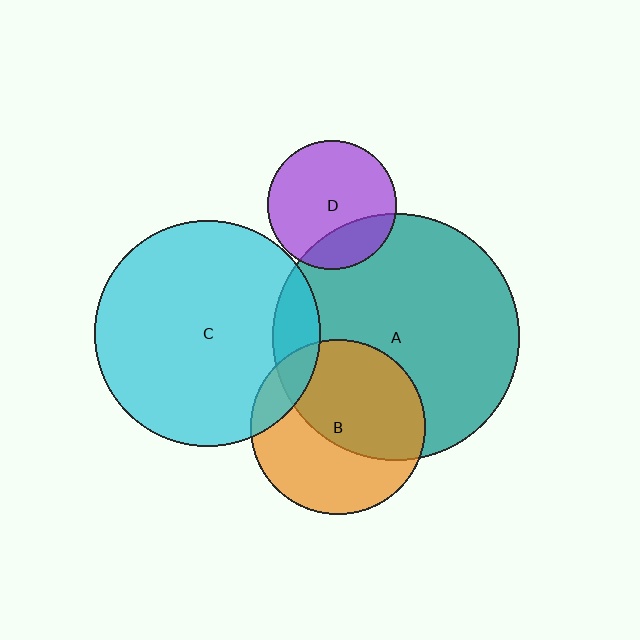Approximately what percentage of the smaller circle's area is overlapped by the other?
Approximately 10%.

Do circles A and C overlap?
Yes.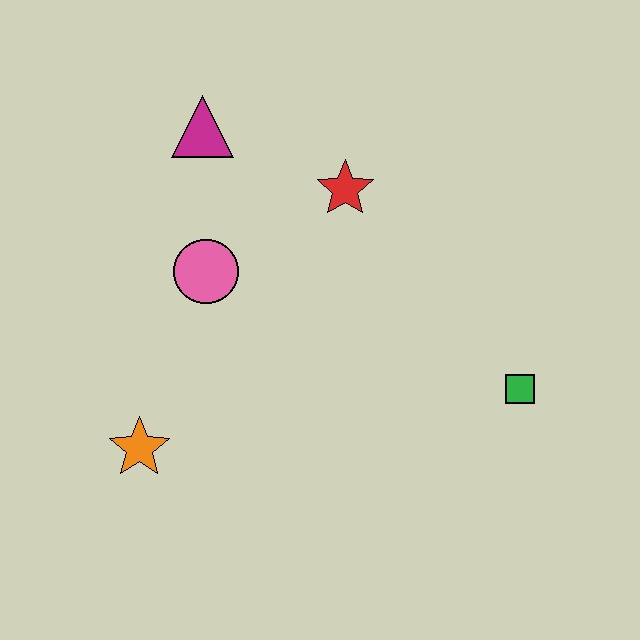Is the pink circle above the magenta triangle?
No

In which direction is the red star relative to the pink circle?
The red star is to the right of the pink circle.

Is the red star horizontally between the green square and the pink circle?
Yes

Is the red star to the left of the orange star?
No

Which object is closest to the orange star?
The pink circle is closest to the orange star.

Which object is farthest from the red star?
The orange star is farthest from the red star.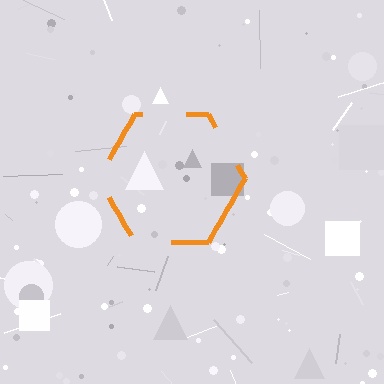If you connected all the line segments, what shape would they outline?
They would outline a hexagon.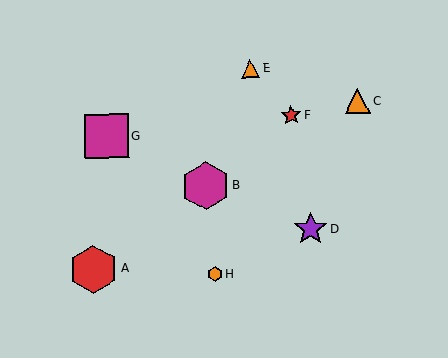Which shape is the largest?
The magenta hexagon (labeled B) is the largest.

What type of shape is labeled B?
Shape B is a magenta hexagon.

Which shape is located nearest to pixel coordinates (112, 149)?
The magenta square (labeled G) at (107, 136) is nearest to that location.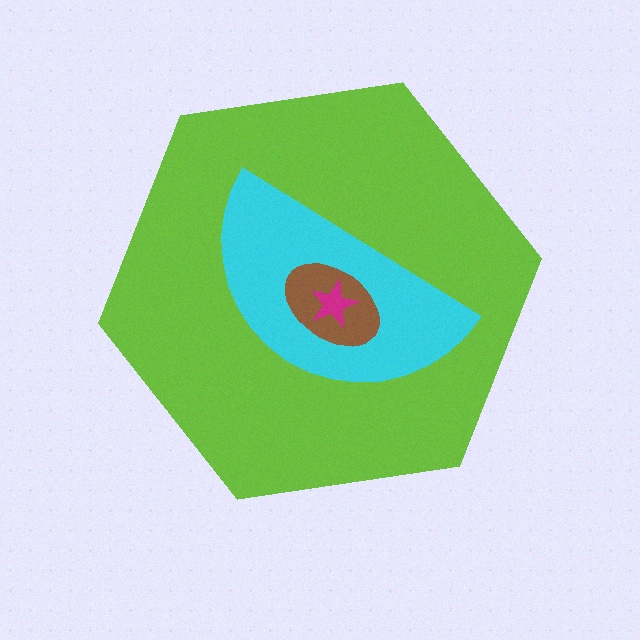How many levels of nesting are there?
4.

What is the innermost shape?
The magenta star.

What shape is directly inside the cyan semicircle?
The brown ellipse.